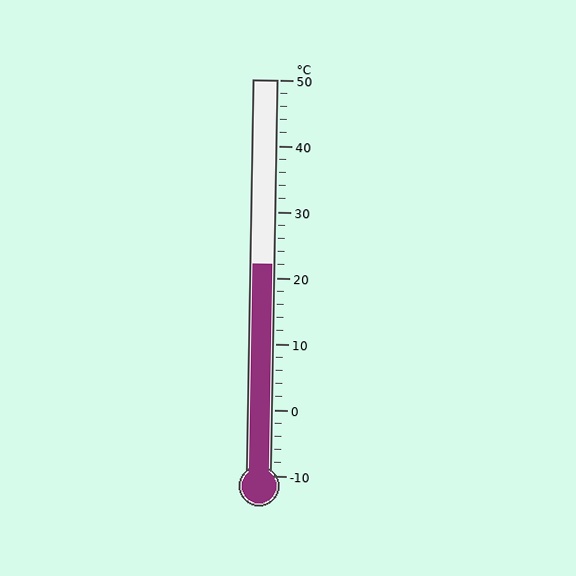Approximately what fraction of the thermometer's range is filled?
The thermometer is filled to approximately 55% of its range.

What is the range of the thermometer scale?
The thermometer scale ranges from -10°C to 50°C.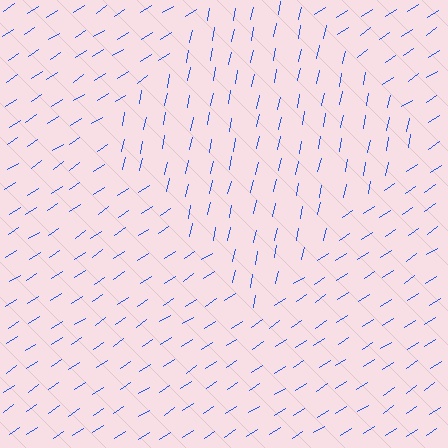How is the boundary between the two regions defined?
The boundary is defined purely by a change in line orientation (approximately 45 degrees difference). All lines are the same color and thickness.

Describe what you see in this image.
The image is filled with small blue line segments. A diamond region in the image has lines oriented differently from the surrounding lines, creating a visible texture boundary.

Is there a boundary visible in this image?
Yes, there is a texture boundary formed by a change in line orientation.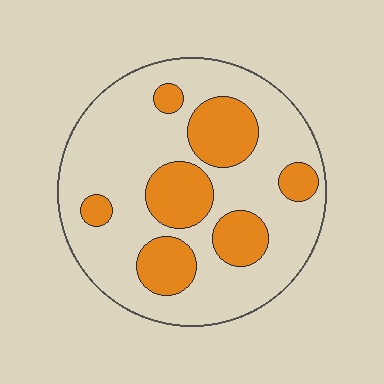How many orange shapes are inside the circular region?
7.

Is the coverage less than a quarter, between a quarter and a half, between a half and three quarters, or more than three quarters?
Between a quarter and a half.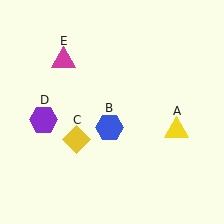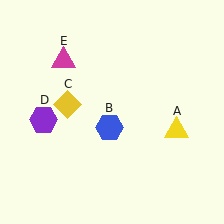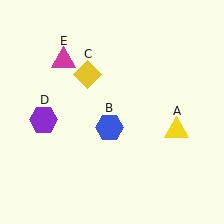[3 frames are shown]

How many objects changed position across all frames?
1 object changed position: yellow diamond (object C).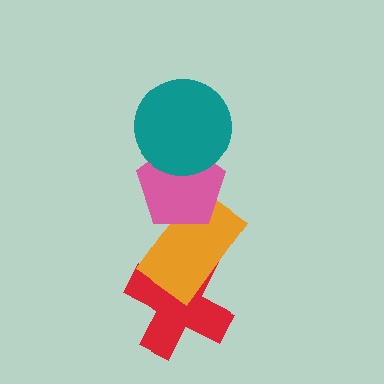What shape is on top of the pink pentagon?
The teal circle is on top of the pink pentagon.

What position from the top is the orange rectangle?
The orange rectangle is 3rd from the top.